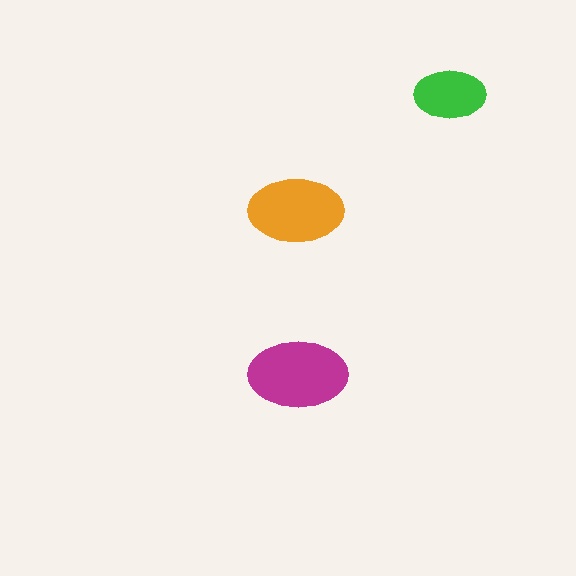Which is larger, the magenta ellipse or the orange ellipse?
The magenta one.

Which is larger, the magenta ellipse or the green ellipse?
The magenta one.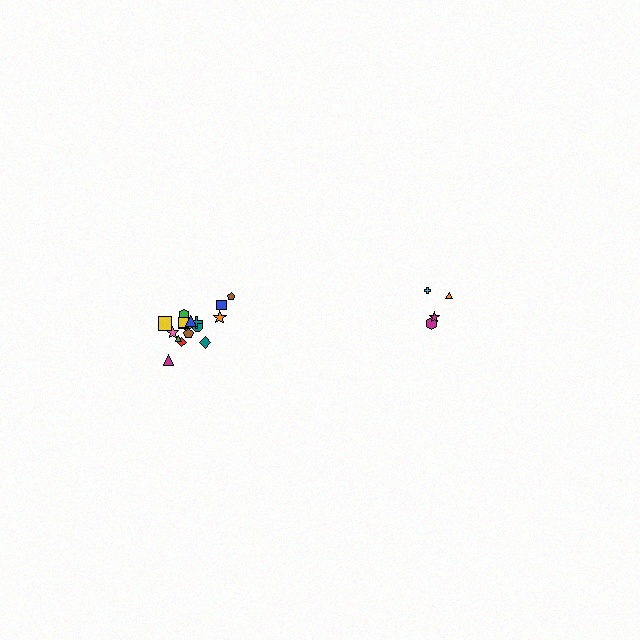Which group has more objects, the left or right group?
The left group.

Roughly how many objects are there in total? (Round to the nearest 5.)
Roughly 20 objects in total.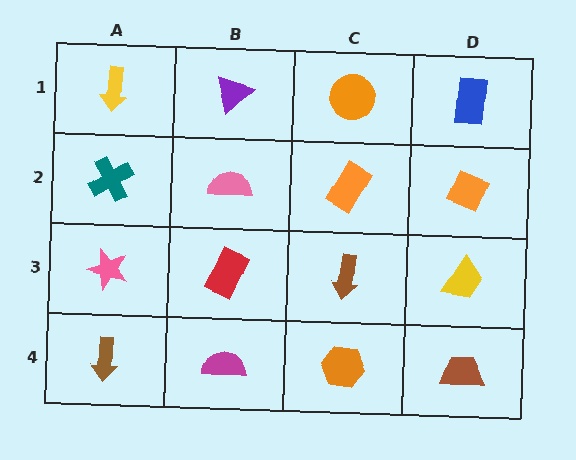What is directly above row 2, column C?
An orange circle.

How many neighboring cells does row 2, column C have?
4.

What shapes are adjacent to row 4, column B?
A red rectangle (row 3, column B), a brown arrow (row 4, column A), an orange hexagon (row 4, column C).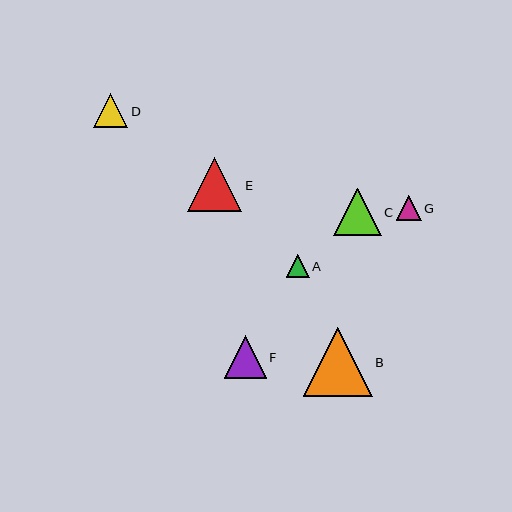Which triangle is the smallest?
Triangle A is the smallest with a size of approximately 23 pixels.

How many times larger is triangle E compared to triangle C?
Triangle E is approximately 1.1 times the size of triangle C.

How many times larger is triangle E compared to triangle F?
Triangle E is approximately 1.3 times the size of triangle F.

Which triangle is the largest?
Triangle B is the largest with a size of approximately 69 pixels.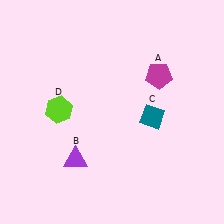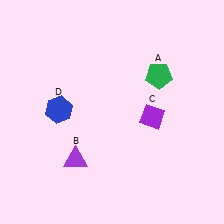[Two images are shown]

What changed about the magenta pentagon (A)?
In Image 1, A is magenta. In Image 2, it changed to green.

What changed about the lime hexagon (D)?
In Image 1, D is lime. In Image 2, it changed to blue.